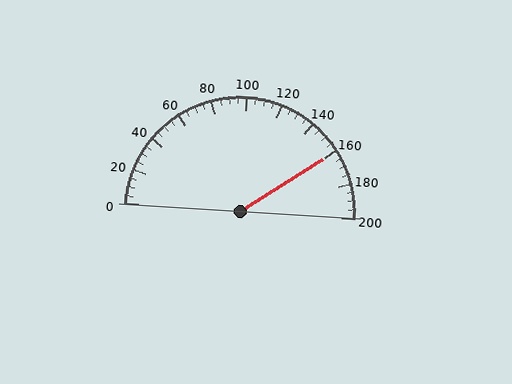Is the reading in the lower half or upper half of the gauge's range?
The reading is in the upper half of the range (0 to 200).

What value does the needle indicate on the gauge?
The needle indicates approximately 160.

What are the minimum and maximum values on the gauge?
The gauge ranges from 0 to 200.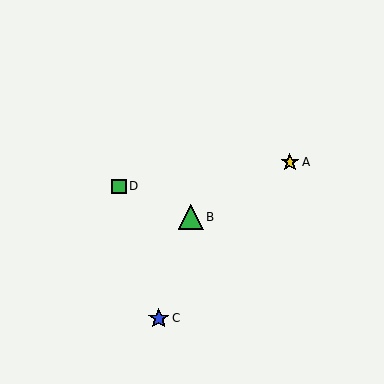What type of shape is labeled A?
Shape A is a yellow star.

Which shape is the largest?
The green triangle (labeled B) is the largest.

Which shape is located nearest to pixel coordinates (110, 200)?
The green square (labeled D) at (119, 186) is nearest to that location.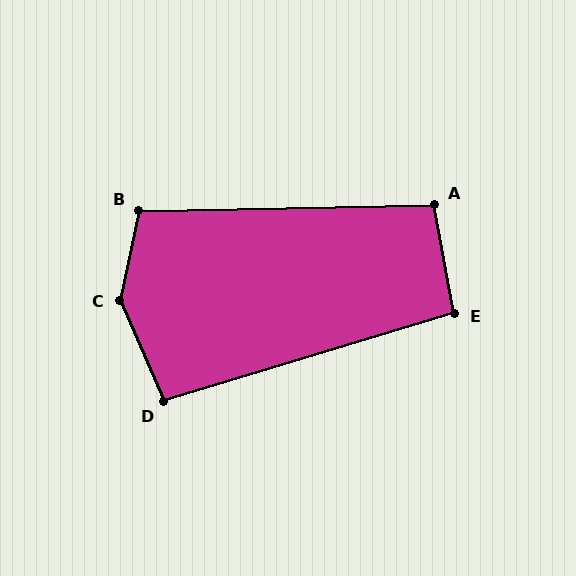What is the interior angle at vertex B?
Approximately 103 degrees (obtuse).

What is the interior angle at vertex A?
Approximately 99 degrees (obtuse).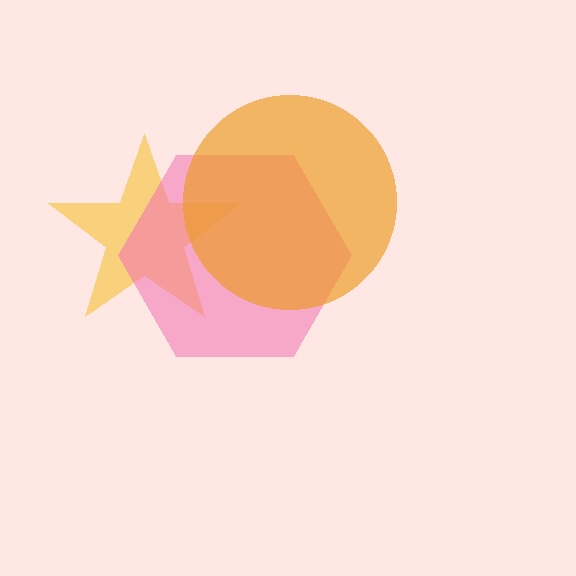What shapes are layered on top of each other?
The layered shapes are: a yellow star, a pink hexagon, an orange circle.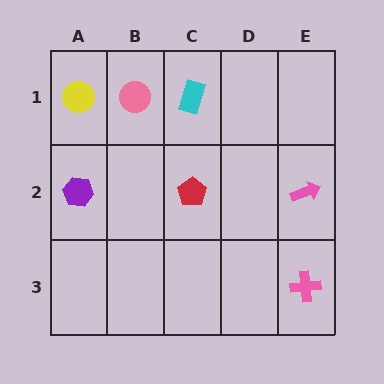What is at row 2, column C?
A red pentagon.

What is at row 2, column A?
A purple hexagon.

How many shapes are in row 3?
1 shape.